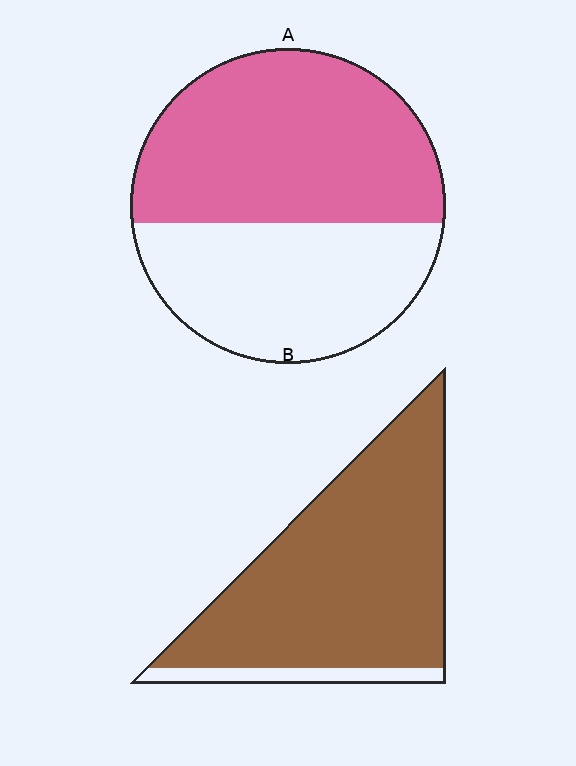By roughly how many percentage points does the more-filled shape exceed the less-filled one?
By roughly 35 percentage points (B over A).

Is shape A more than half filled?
Yes.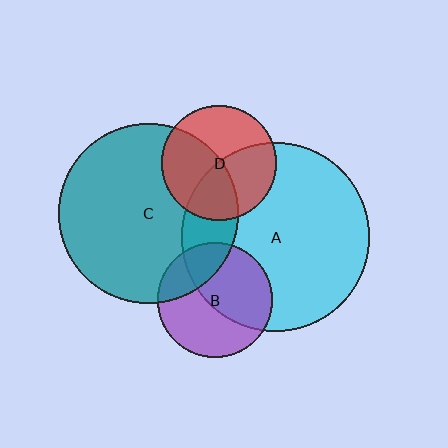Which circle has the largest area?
Circle A (cyan).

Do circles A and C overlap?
Yes.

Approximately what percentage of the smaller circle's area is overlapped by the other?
Approximately 20%.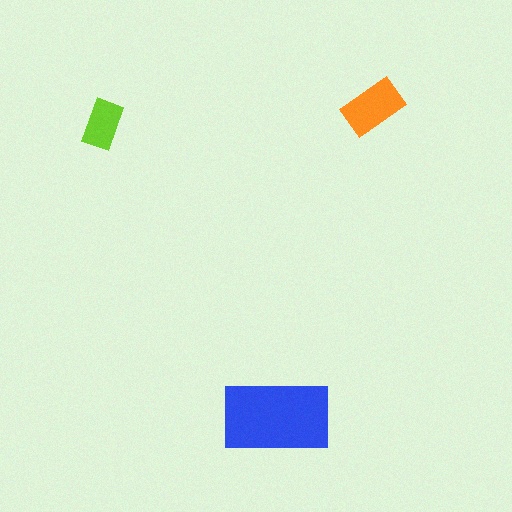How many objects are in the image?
There are 3 objects in the image.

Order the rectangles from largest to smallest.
the blue one, the orange one, the lime one.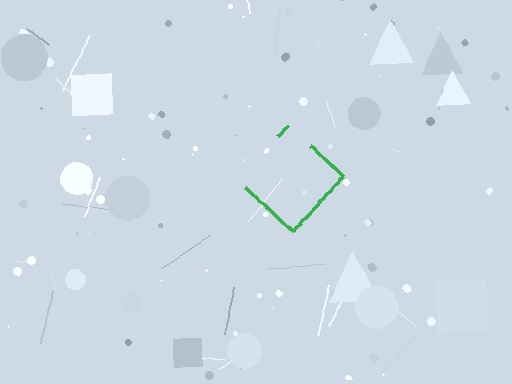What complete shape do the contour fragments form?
The contour fragments form a diamond.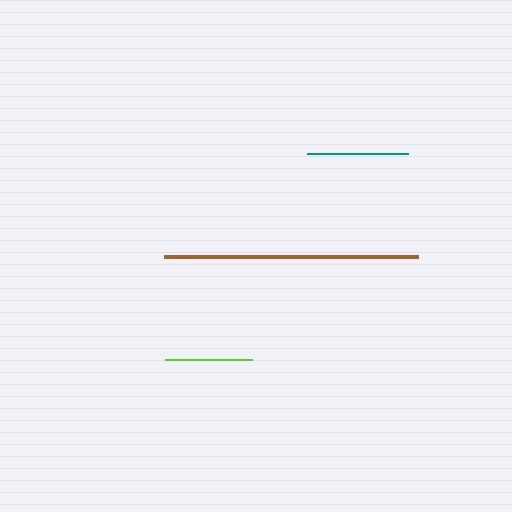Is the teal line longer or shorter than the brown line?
The brown line is longer than the teal line.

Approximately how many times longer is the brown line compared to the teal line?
The brown line is approximately 2.5 times the length of the teal line.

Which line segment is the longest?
The brown line is the longest at approximately 255 pixels.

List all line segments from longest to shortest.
From longest to shortest: brown, teal, lime.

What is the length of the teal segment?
The teal segment is approximately 101 pixels long.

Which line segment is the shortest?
The lime line is the shortest at approximately 87 pixels.